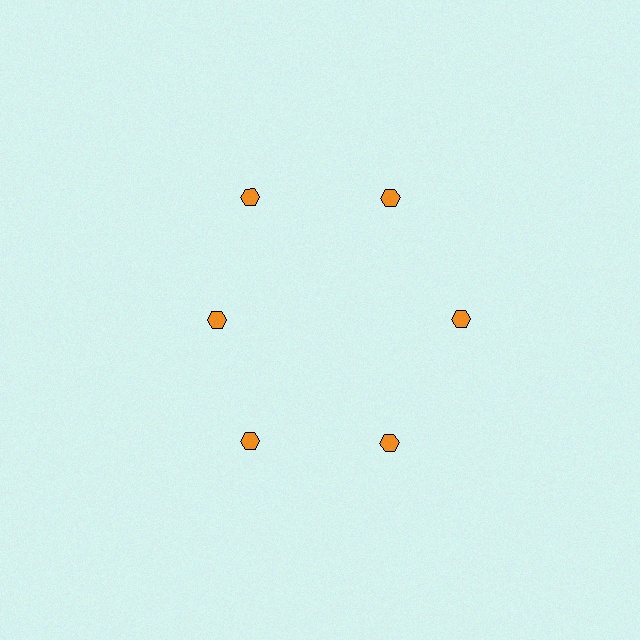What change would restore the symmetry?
The symmetry would be restored by moving it outward, back onto the ring so that all 6 hexagons sit at equal angles and equal distance from the center.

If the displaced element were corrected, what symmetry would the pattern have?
It would have 6-fold rotational symmetry — the pattern would map onto itself every 60 degrees.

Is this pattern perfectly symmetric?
No. The 6 orange hexagons are arranged in a ring, but one element near the 9 o'clock position is pulled inward toward the center, breaking the 6-fold rotational symmetry.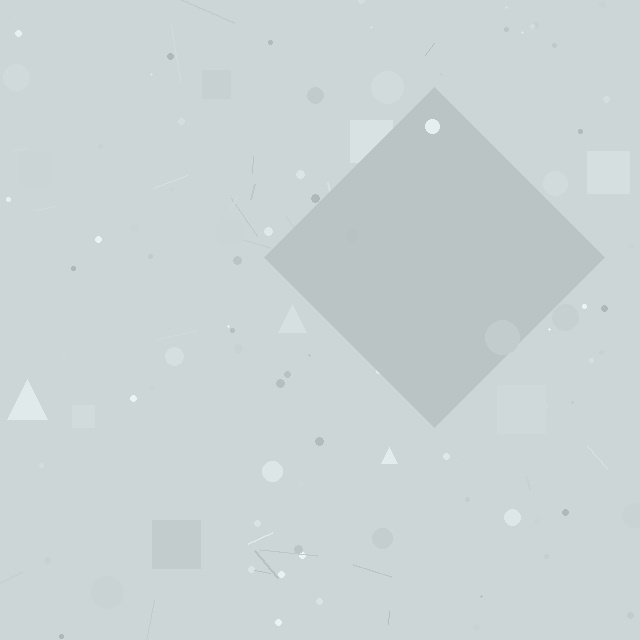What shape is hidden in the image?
A diamond is hidden in the image.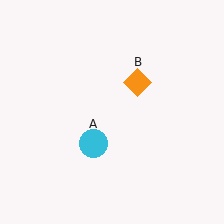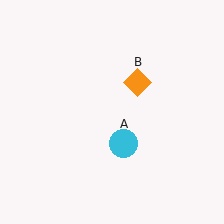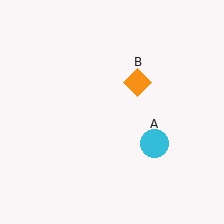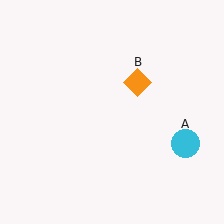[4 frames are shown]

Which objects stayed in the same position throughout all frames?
Orange diamond (object B) remained stationary.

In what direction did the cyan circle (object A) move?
The cyan circle (object A) moved right.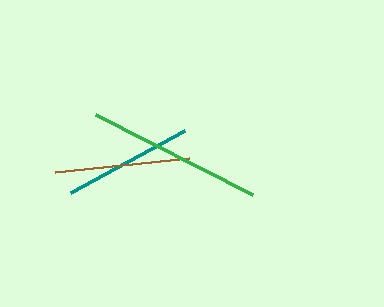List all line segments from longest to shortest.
From longest to shortest: green, brown, teal.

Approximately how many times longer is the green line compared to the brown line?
The green line is approximately 1.3 times the length of the brown line.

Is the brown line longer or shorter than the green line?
The green line is longer than the brown line.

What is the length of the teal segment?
The teal segment is approximately 130 pixels long.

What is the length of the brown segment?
The brown segment is approximately 135 pixels long.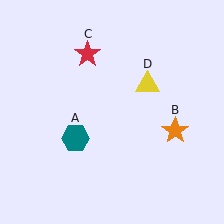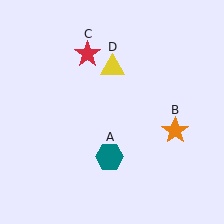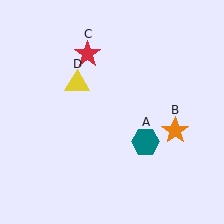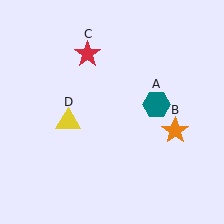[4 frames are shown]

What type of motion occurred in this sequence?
The teal hexagon (object A), yellow triangle (object D) rotated counterclockwise around the center of the scene.